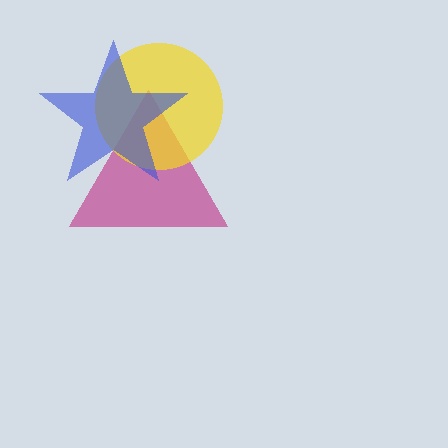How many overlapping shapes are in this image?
There are 3 overlapping shapes in the image.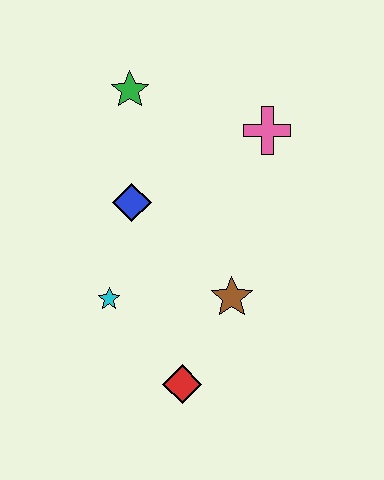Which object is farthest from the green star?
The red diamond is farthest from the green star.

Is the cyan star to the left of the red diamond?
Yes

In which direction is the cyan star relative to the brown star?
The cyan star is to the left of the brown star.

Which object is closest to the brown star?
The red diamond is closest to the brown star.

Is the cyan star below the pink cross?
Yes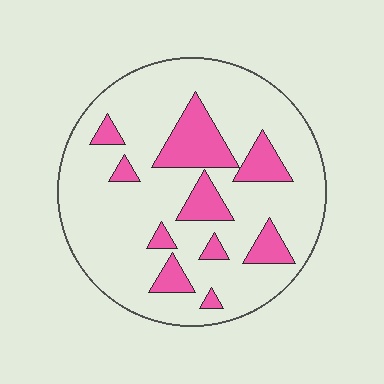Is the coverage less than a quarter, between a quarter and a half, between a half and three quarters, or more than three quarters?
Less than a quarter.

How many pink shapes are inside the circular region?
10.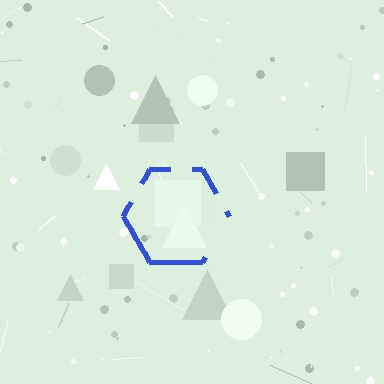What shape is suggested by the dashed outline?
The dashed outline suggests a hexagon.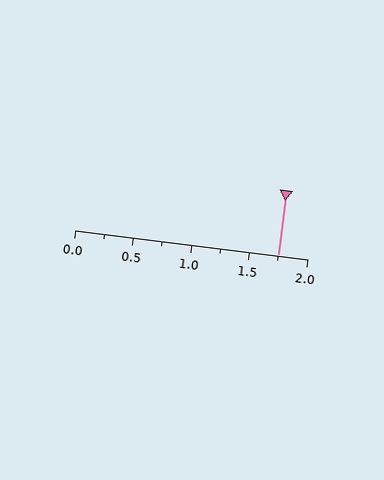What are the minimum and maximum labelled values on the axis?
The axis runs from 0.0 to 2.0.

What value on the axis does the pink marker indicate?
The marker indicates approximately 1.75.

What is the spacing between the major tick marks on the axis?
The major ticks are spaced 0.5 apart.